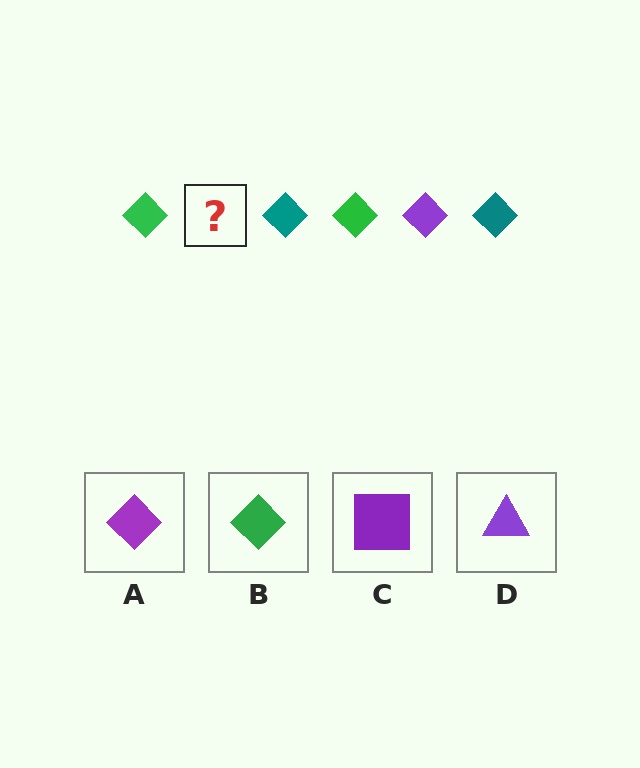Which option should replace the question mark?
Option A.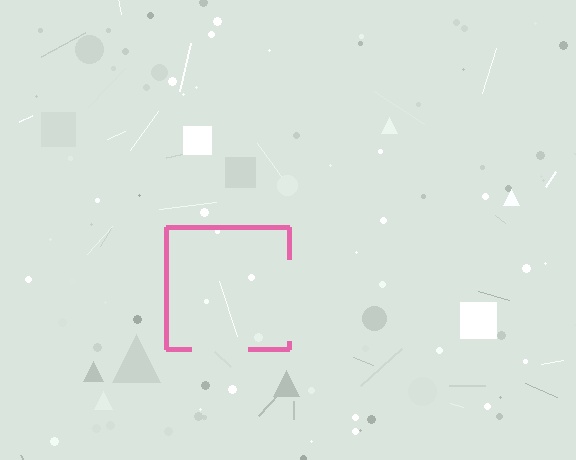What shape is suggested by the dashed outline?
The dashed outline suggests a square.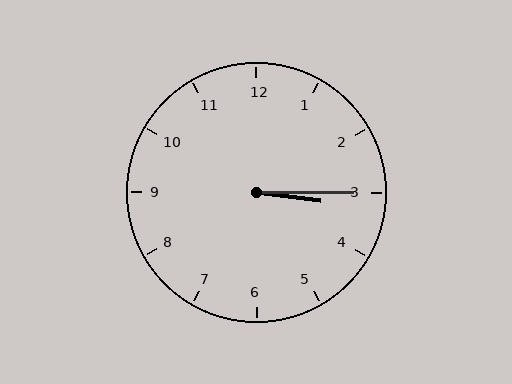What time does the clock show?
3:15.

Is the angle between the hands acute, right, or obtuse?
It is acute.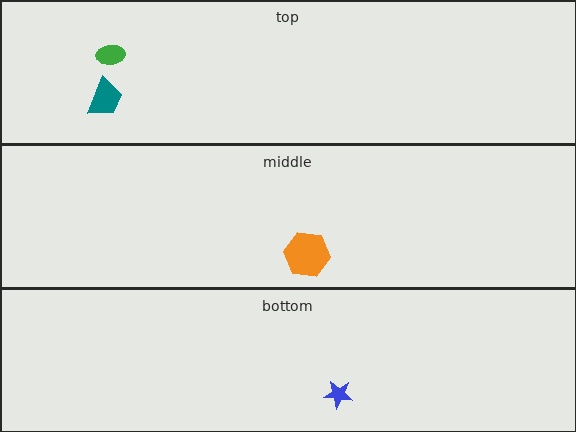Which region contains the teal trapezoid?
The top region.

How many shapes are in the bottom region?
1.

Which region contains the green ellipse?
The top region.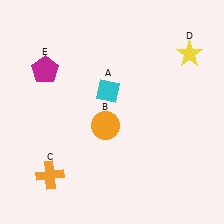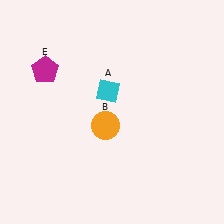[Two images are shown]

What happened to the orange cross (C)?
The orange cross (C) was removed in Image 2. It was in the bottom-left area of Image 1.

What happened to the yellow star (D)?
The yellow star (D) was removed in Image 2. It was in the top-right area of Image 1.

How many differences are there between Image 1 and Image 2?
There are 2 differences between the two images.